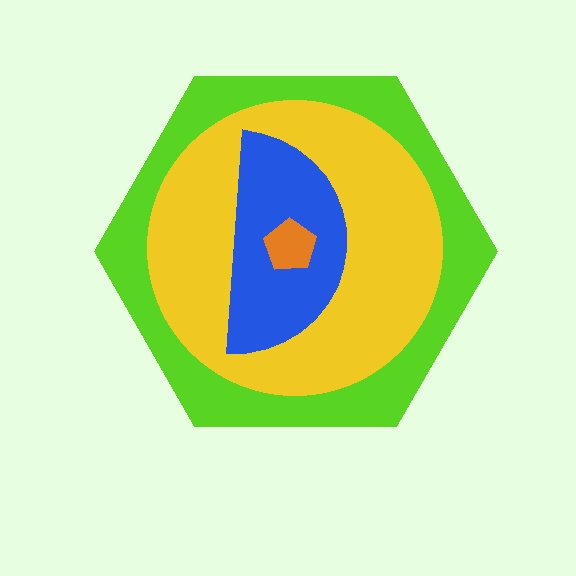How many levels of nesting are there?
4.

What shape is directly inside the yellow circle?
The blue semicircle.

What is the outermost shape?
The lime hexagon.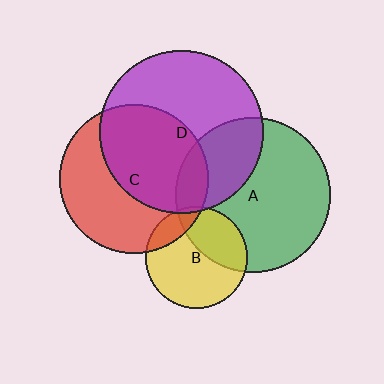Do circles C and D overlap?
Yes.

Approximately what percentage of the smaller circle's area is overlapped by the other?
Approximately 50%.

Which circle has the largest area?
Circle D (purple).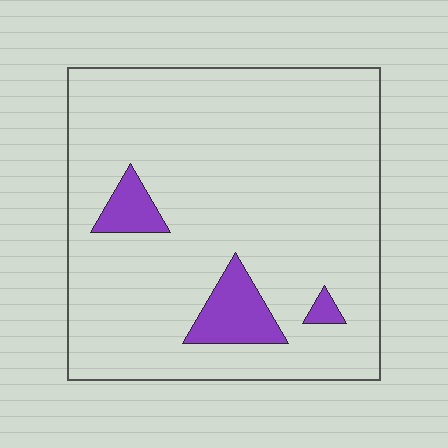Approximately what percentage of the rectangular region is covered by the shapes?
Approximately 10%.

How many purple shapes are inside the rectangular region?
3.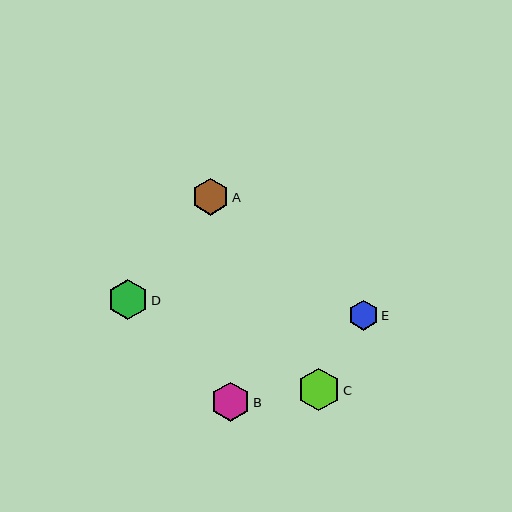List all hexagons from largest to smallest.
From largest to smallest: C, D, B, A, E.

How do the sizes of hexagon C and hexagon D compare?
Hexagon C and hexagon D are approximately the same size.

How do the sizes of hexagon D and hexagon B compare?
Hexagon D and hexagon B are approximately the same size.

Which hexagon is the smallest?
Hexagon E is the smallest with a size of approximately 30 pixels.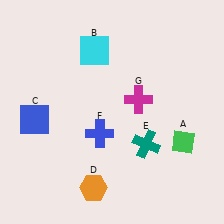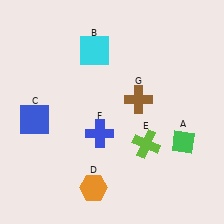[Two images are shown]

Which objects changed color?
E changed from teal to lime. G changed from magenta to brown.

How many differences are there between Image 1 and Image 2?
There are 2 differences between the two images.